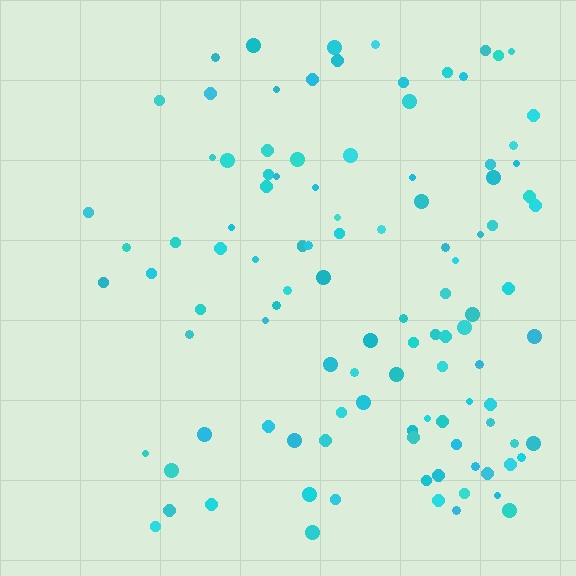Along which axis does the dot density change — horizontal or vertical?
Horizontal.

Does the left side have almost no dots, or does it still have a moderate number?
Still a moderate number, just noticeably fewer than the right.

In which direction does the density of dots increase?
From left to right, with the right side densest.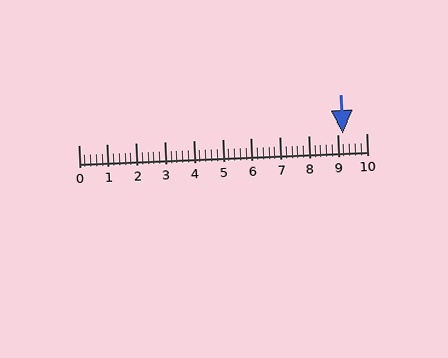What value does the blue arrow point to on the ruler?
The blue arrow points to approximately 9.2.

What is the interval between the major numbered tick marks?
The major tick marks are spaced 1 units apart.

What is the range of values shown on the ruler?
The ruler shows values from 0 to 10.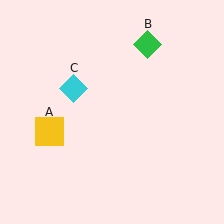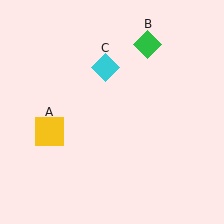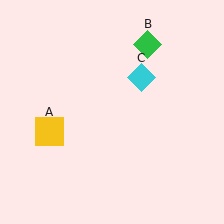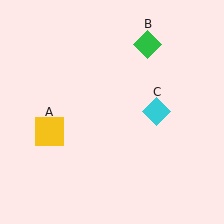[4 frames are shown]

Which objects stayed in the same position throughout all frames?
Yellow square (object A) and green diamond (object B) remained stationary.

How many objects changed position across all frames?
1 object changed position: cyan diamond (object C).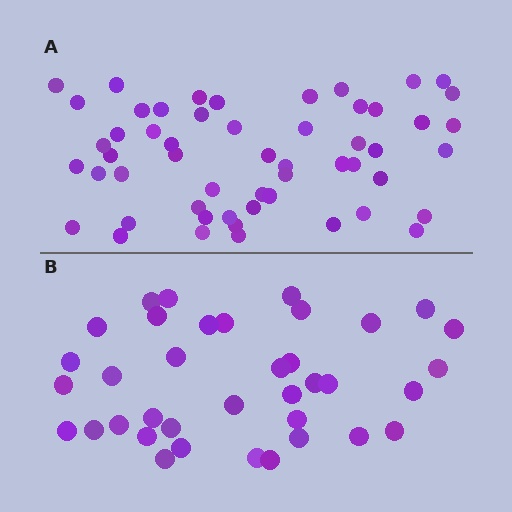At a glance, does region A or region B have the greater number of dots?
Region A (the top region) has more dots.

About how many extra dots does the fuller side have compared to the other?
Region A has approximately 15 more dots than region B.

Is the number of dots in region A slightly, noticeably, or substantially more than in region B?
Region A has substantially more. The ratio is roughly 1.5 to 1.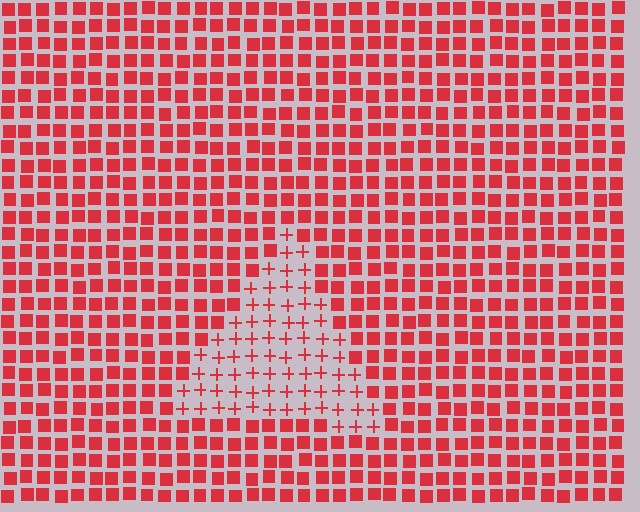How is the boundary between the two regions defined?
The boundary is defined by a change in element shape: plus signs inside vs. squares outside. All elements share the same color and spacing.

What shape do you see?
I see a triangle.